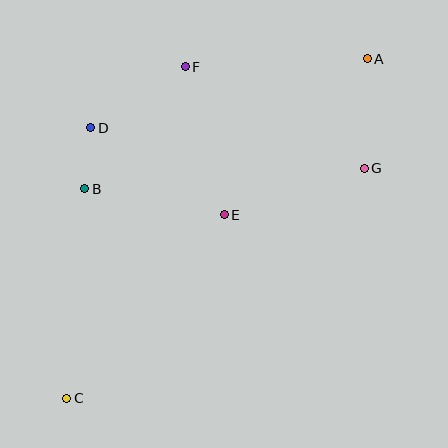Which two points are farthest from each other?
Points A and C are farthest from each other.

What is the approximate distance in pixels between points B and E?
The distance between B and E is approximately 142 pixels.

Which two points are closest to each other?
Points B and D are closest to each other.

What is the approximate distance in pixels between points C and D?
The distance between C and D is approximately 272 pixels.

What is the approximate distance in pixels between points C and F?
The distance between C and F is approximately 352 pixels.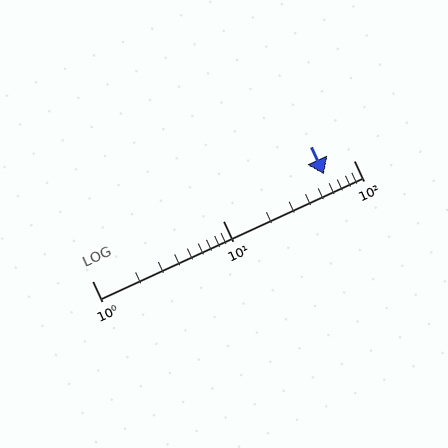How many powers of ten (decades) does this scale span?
The scale spans 2 decades, from 1 to 100.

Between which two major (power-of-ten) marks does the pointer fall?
The pointer is between 10 and 100.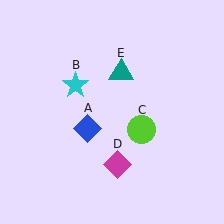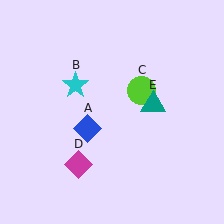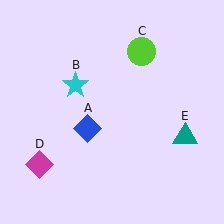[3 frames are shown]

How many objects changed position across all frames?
3 objects changed position: lime circle (object C), magenta diamond (object D), teal triangle (object E).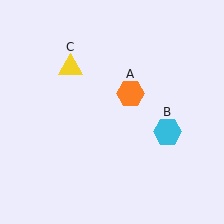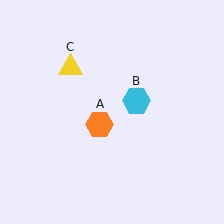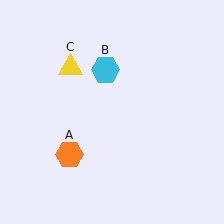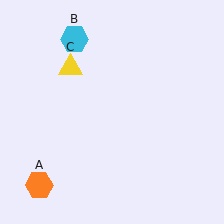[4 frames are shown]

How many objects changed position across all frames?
2 objects changed position: orange hexagon (object A), cyan hexagon (object B).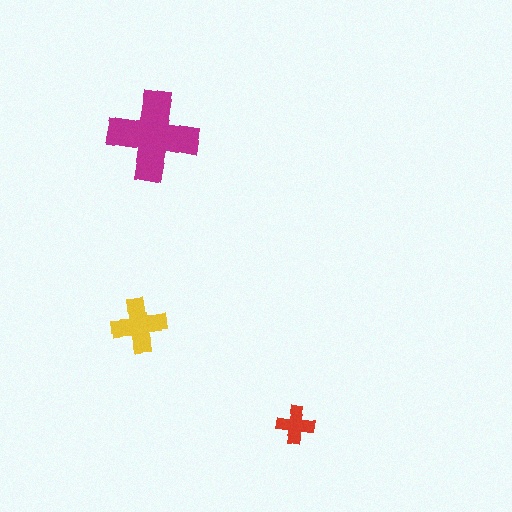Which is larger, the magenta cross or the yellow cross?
The magenta one.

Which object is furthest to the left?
The yellow cross is leftmost.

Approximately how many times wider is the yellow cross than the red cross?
About 1.5 times wider.